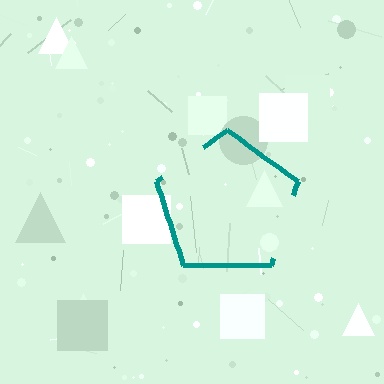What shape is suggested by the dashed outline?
The dashed outline suggests a pentagon.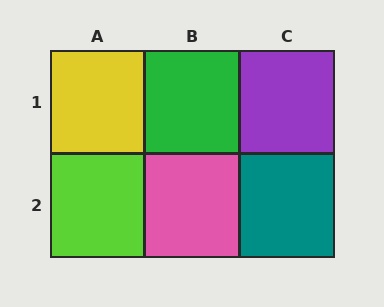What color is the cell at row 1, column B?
Green.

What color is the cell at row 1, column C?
Purple.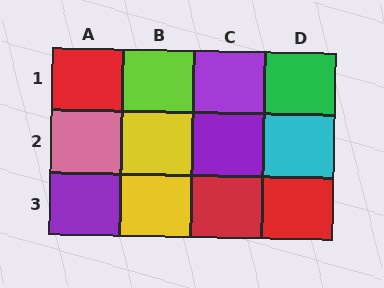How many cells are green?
1 cell is green.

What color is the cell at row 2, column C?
Purple.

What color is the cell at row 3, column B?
Yellow.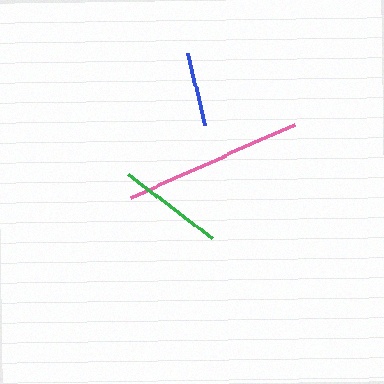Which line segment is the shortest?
The blue line is the shortest at approximately 74 pixels.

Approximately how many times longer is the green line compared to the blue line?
The green line is approximately 1.4 times the length of the blue line.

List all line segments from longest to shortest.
From longest to shortest: pink, green, blue.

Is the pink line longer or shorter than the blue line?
The pink line is longer than the blue line.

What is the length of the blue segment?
The blue segment is approximately 74 pixels long.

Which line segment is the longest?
The pink line is the longest at approximately 180 pixels.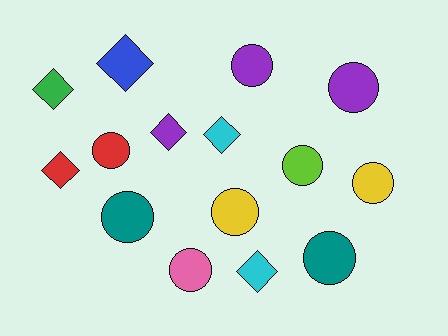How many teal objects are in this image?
There are 2 teal objects.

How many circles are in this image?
There are 9 circles.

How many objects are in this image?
There are 15 objects.